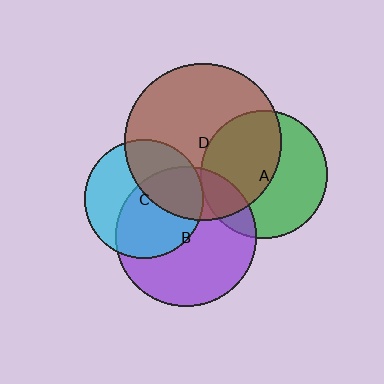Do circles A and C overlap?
Yes.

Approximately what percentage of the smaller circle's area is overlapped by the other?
Approximately 5%.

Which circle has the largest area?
Circle D (brown).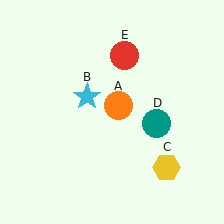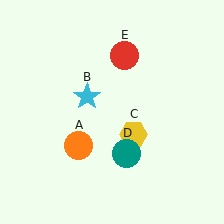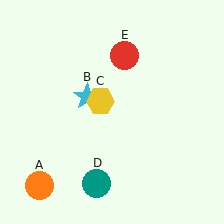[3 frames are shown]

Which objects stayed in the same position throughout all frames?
Cyan star (object B) and red circle (object E) remained stationary.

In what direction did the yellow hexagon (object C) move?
The yellow hexagon (object C) moved up and to the left.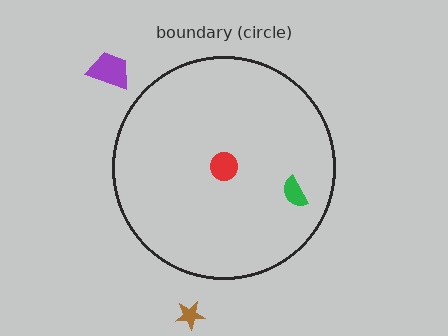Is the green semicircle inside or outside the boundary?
Inside.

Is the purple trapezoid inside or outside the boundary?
Outside.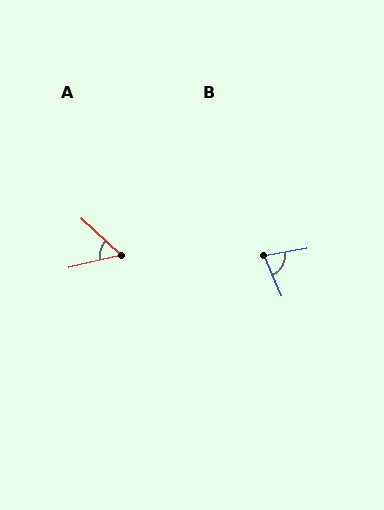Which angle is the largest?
B, at approximately 76 degrees.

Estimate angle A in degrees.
Approximately 55 degrees.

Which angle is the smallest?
A, at approximately 55 degrees.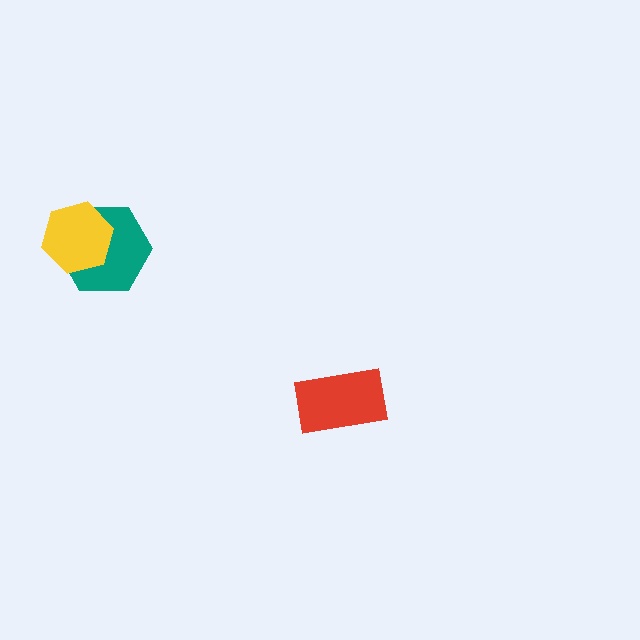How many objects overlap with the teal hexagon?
1 object overlaps with the teal hexagon.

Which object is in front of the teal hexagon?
The yellow hexagon is in front of the teal hexagon.